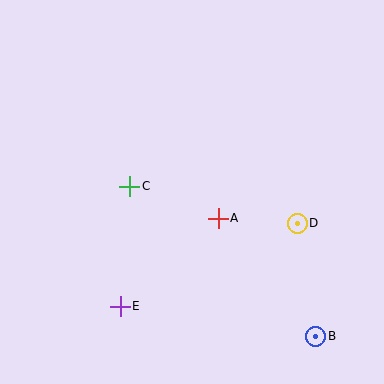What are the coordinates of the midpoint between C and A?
The midpoint between C and A is at (174, 202).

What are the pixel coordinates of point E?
Point E is at (120, 306).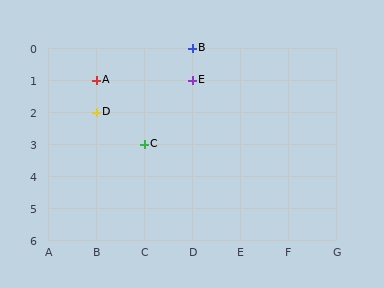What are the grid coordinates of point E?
Point E is at grid coordinates (D, 1).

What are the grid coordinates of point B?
Point B is at grid coordinates (D, 0).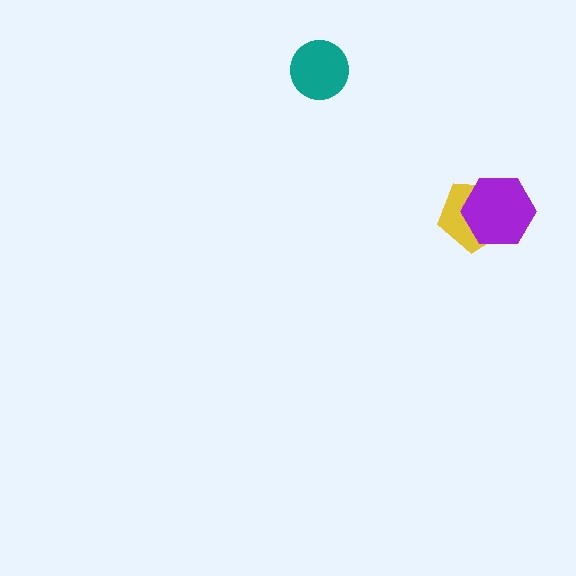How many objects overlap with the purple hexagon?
1 object overlaps with the purple hexagon.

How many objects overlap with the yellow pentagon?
1 object overlaps with the yellow pentagon.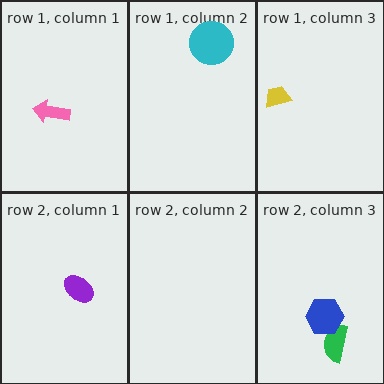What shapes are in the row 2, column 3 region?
The green semicircle, the blue hexagon.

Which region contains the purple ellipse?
The row 2, column 1 region.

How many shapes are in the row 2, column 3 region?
2.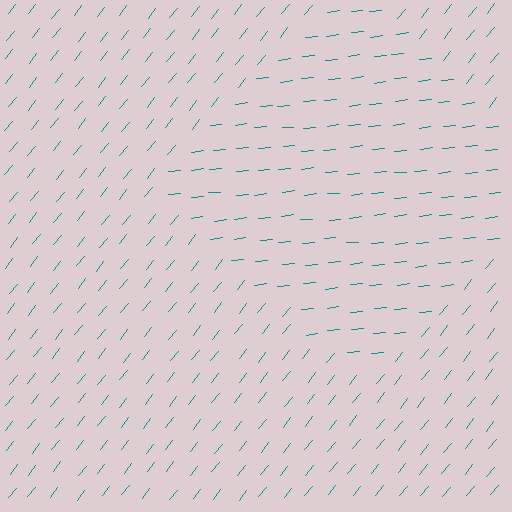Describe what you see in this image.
The image is filled with small teal line segments. A diamond region in the image has lines oriented differently from the surrounding lines, creating a visible texture boundary.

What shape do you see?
I see a diamond.